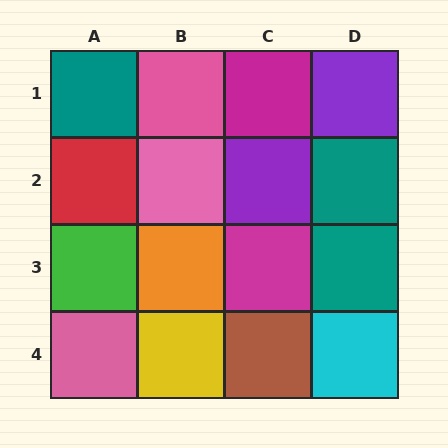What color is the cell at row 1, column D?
Purple.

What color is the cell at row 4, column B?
Yellow.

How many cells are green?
1 cell is green.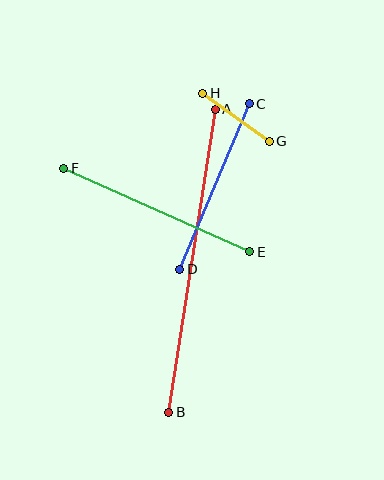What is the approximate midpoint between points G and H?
The midpoint is at approximately (236, 117) pixels.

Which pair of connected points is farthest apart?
Points A and B are farthest apart.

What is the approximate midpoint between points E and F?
The midpoint is at approximately (157, 210) pixels.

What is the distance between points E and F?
The distance is approximately 204 pixels.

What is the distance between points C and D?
The distance is approximately 179 pixels.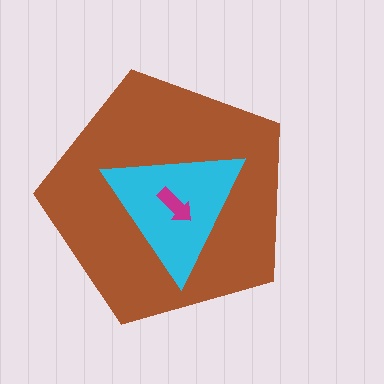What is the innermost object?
The magenta arrow.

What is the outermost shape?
The brown pentagon.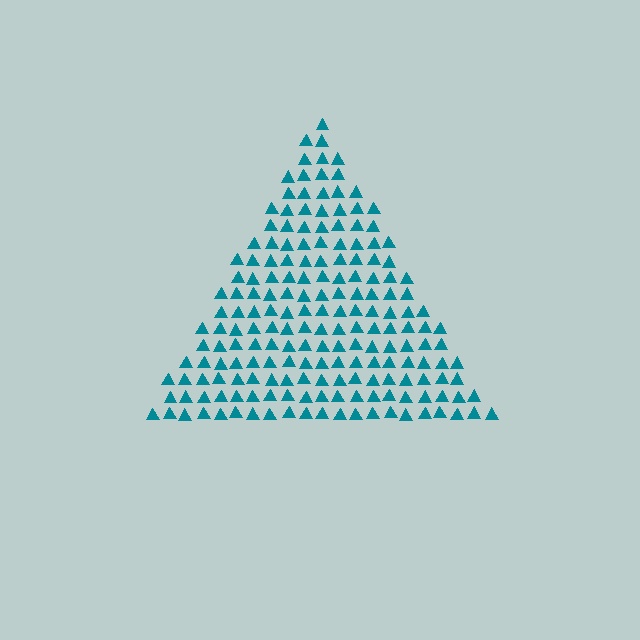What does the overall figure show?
The overall figure shows a triangle.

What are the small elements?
The small elements are triangles.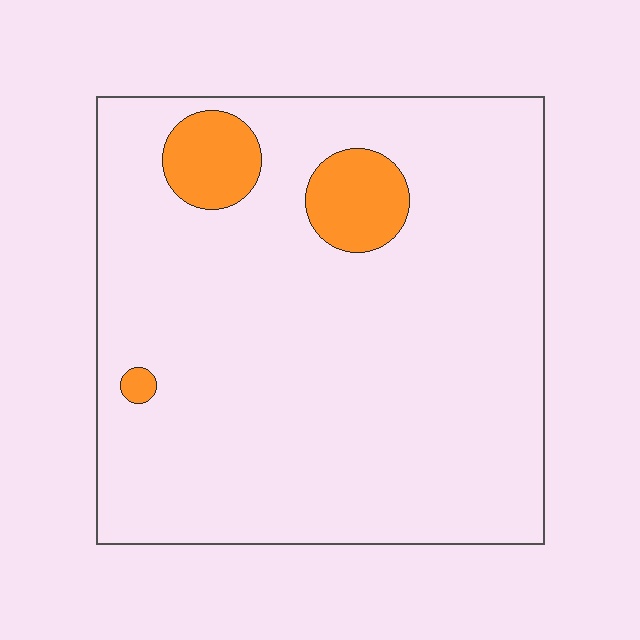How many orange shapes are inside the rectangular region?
3.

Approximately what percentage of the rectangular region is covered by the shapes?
Approximately 10%.